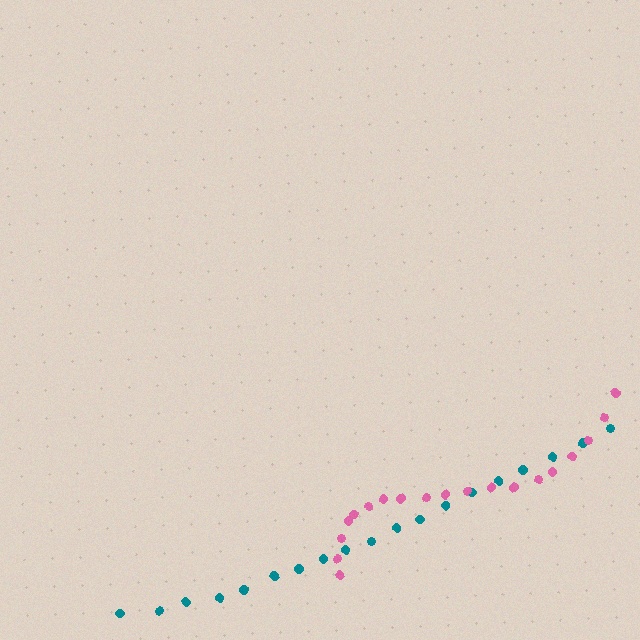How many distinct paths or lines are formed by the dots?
There are 2 distinct paths.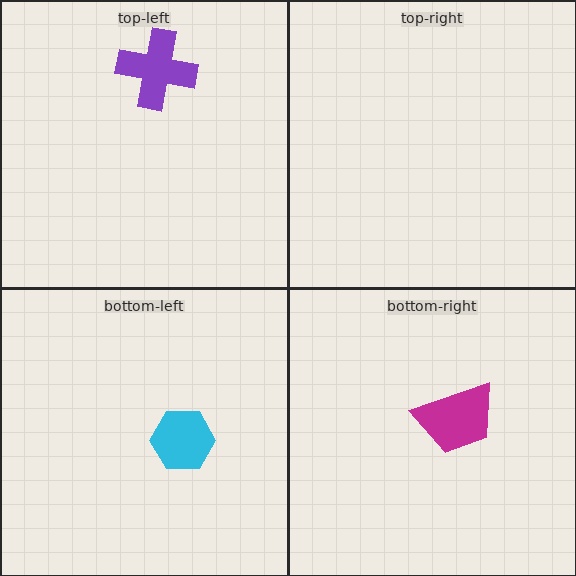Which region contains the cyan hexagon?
The bottom-left region.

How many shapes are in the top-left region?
1.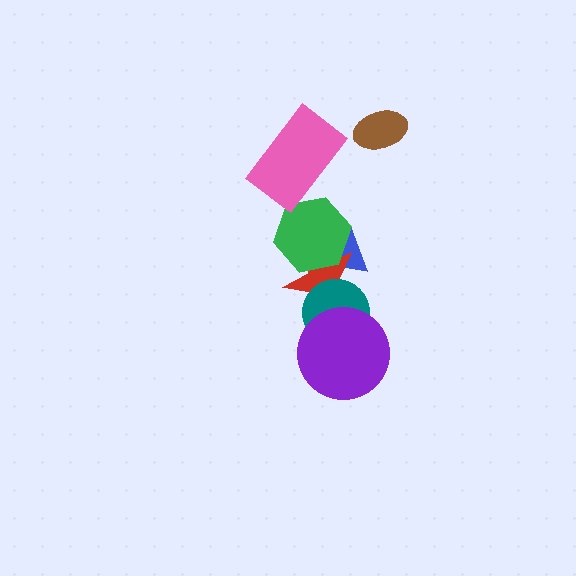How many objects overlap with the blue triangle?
2 objects overlap with the blue triangle.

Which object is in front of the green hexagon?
The pink rectangle is in front of the green hexagon.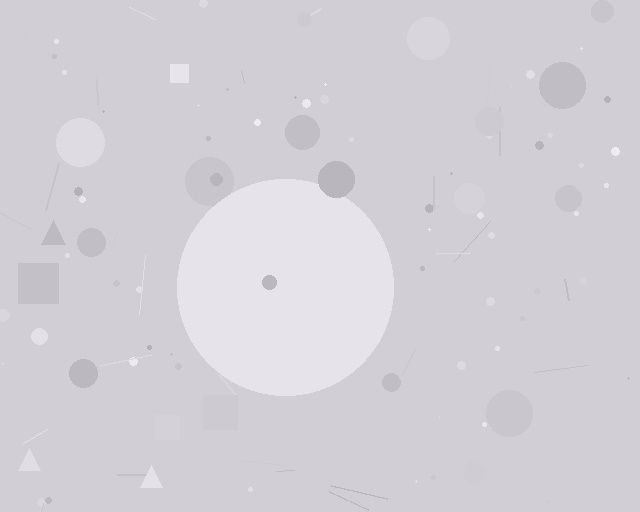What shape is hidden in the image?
A circle is hidden in the image.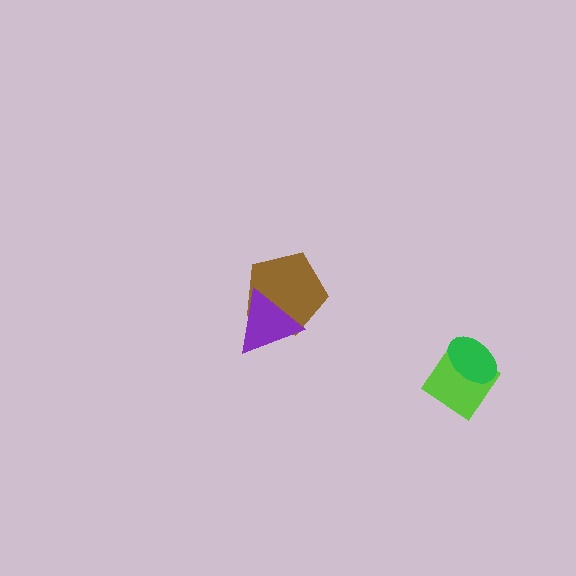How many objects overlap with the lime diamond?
1 object overlaps with the lime diamond.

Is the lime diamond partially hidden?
Yes, it is partially covered by another shape.